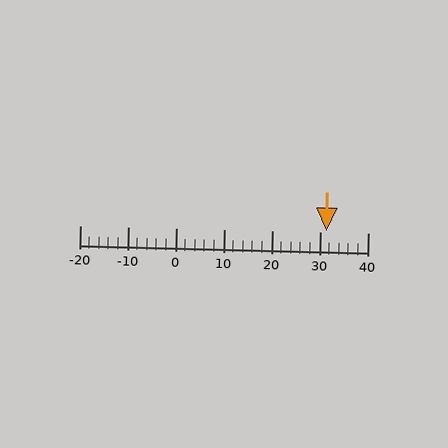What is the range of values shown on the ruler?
The ruler shows values from -20 to 40.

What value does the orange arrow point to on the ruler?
The orange arrow points to approximately 31.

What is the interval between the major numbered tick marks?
The major tick marks are spaced 10 units apart.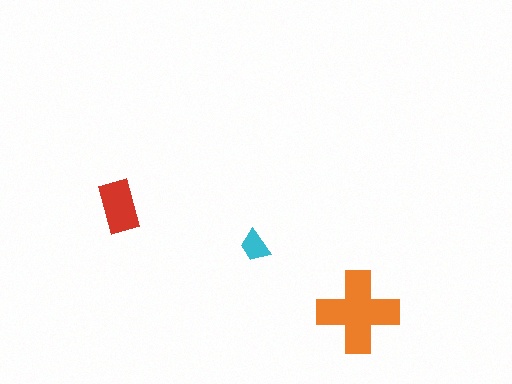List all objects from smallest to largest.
The cyan trapezoid, the red rectangle, the orange cross.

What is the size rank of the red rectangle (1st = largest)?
2nd.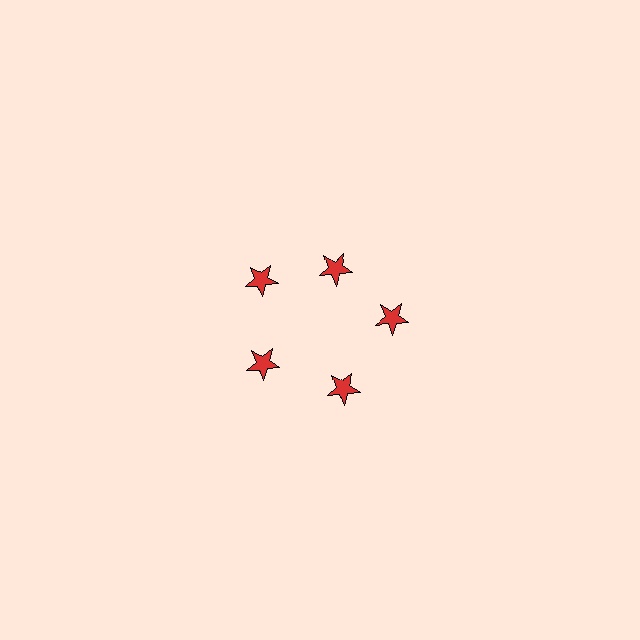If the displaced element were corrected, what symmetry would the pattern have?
It would have 5-fold rotational symmetry — the pattern would map onto itself every 72 degrees.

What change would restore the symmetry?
The symmetry would be restored by moving it outward, back onto the ring so that all 5 stars sit at equal angles and equal distance from the center.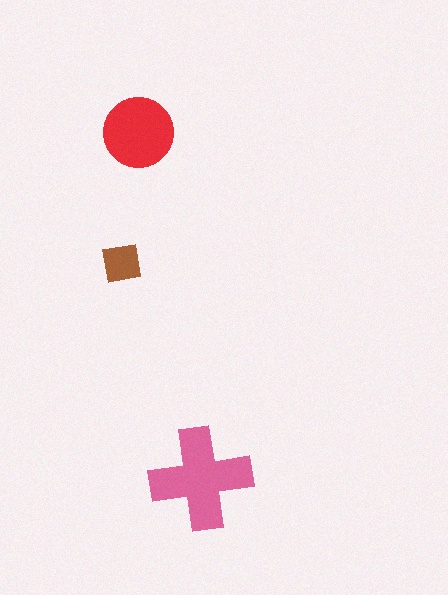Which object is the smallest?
The brown square.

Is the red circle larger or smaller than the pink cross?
Smaller.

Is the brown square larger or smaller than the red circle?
Smaller.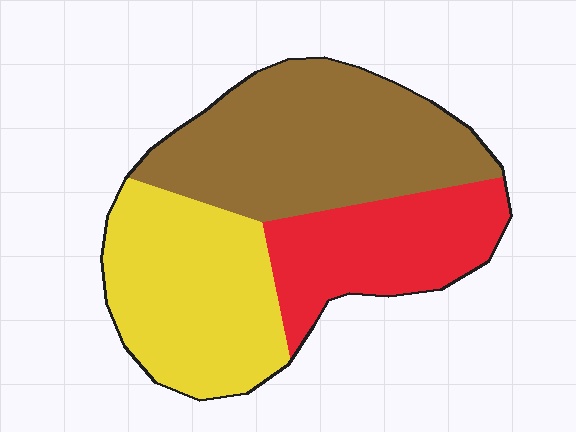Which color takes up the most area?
Brown, at roughly 40%.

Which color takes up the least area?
Red, at roughly 25%.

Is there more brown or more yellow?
Brown.